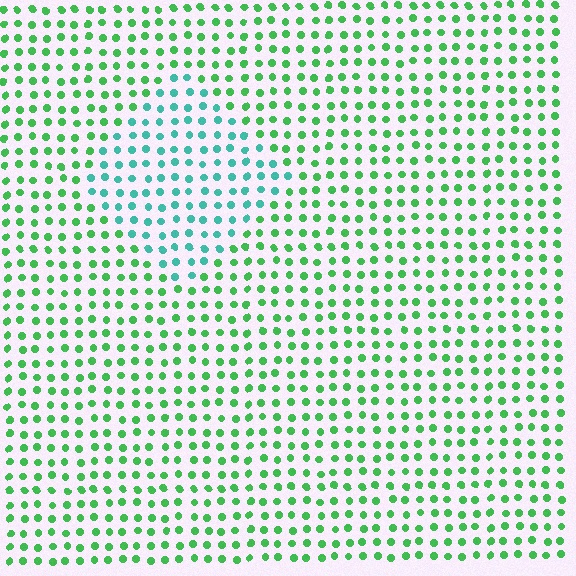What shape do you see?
I see a diamond.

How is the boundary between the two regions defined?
The boundary is defined purely by a slight shift in hue (about 42 degrees). Spacing, size, and orientation are identical on both sides.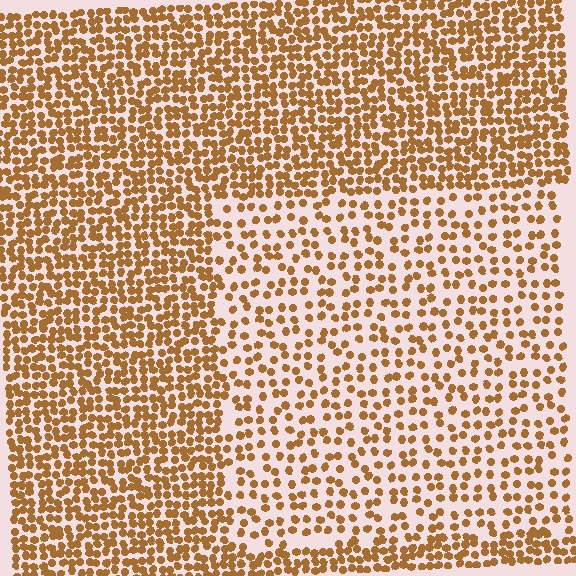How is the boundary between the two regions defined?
The boundary is defined by a change in element density (approximately 1.9x ratio). All elements are the same color, size, and shape.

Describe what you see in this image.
The image contains small brown elements arranged at two different densities. A rectangle-shaped region is visible where the elements are less densely packed than the surrounding area.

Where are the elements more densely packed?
The elements are more densely packed outside the rectangle boundary.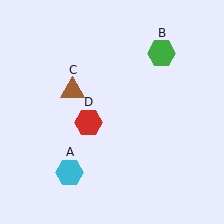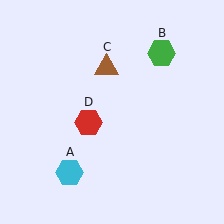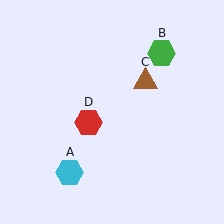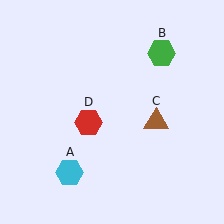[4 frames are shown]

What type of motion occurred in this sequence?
The brown triangle (object C) rotated clockwise around the center of the scene.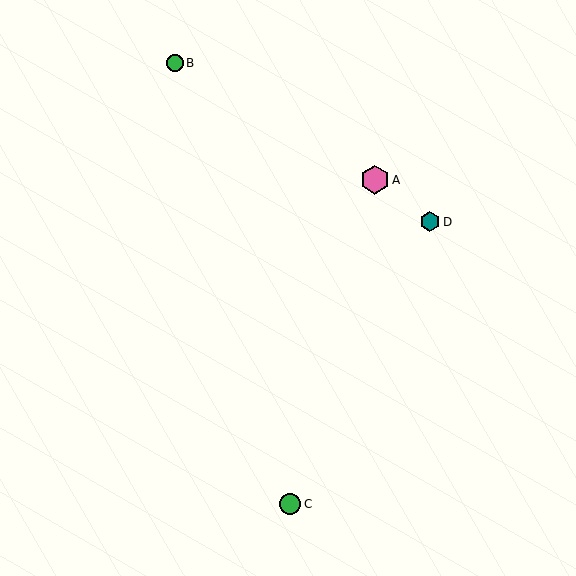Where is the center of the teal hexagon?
The center of the teal hexagon is at (430, 222).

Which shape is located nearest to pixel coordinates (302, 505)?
The green circle (labeled C) at (290, 504) is nearest to that location.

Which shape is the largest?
The pink hexagon (labeled A) is the largest.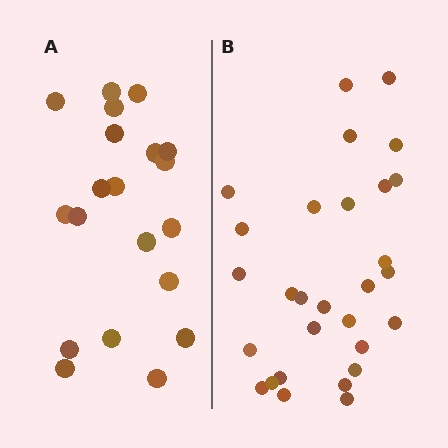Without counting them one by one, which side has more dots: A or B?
Region B (the right region) has more dots.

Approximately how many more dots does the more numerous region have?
Region B has roughly 8 or so more dots than region A.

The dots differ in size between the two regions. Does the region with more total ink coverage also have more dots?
No. Region A has more total ink coverage because its dots are larger, but region B actually contains more individual dots. Total area can be misleading — the number of items is what matters here.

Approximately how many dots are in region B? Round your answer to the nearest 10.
About 30 dots. (The exact count is 29, which rounds to 30.)